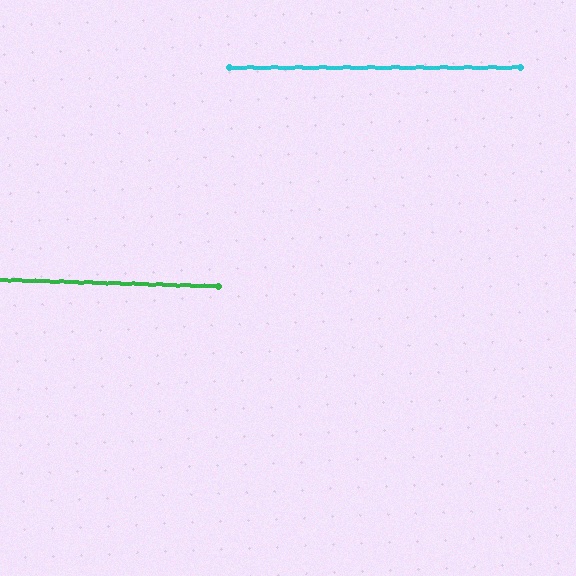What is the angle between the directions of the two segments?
Approximately 2 degrees.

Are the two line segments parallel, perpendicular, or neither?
Parallel — their directions differ by only 1.8°.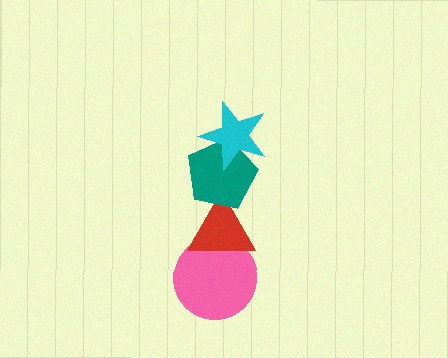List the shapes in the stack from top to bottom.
From top to bottom: the cyan star, the teal pentagon, the red triangle, the pink circle.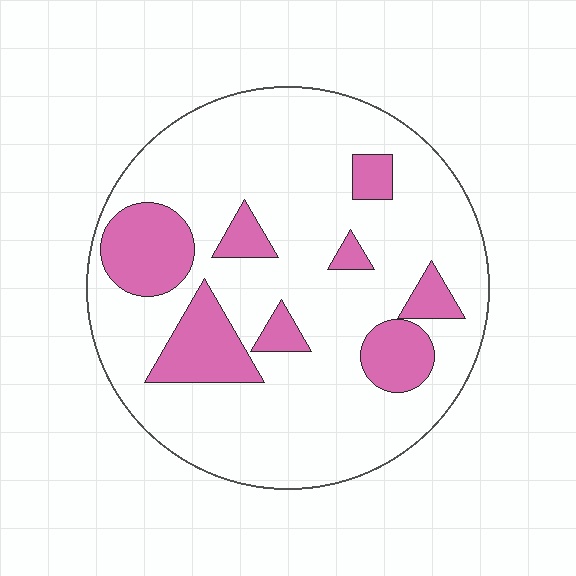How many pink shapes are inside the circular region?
8.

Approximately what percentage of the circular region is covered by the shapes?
Approximately 20%.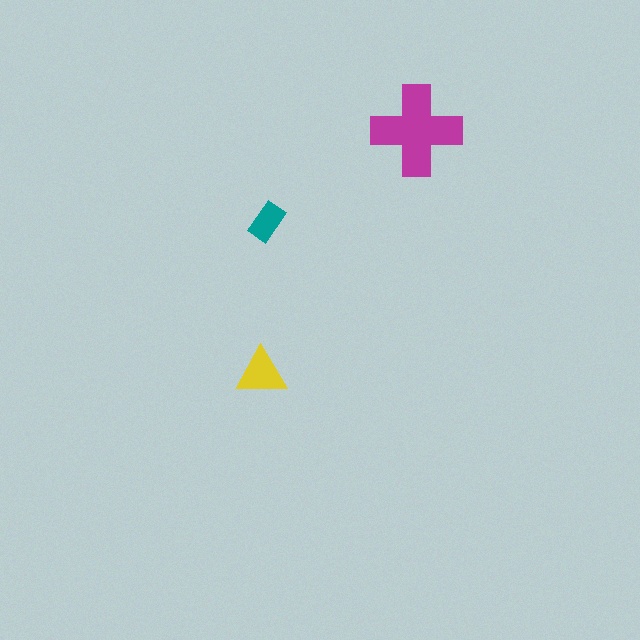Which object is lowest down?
The yellow triangle is bottommost.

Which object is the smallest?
The teal rectangle.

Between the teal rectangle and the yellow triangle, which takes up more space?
The yellow triangle.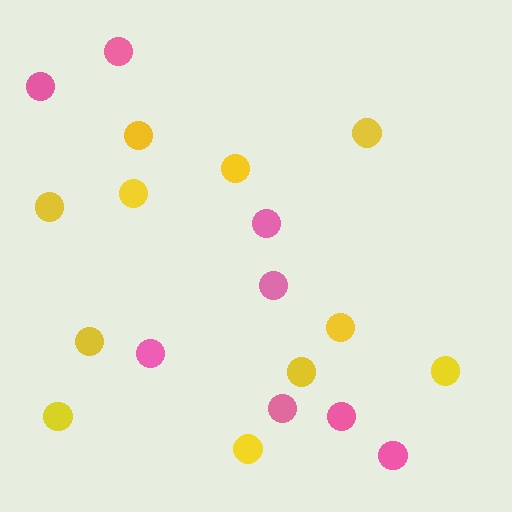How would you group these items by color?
There are 2 groups: one group of yellow circles (11) and one group of pink circles (8).